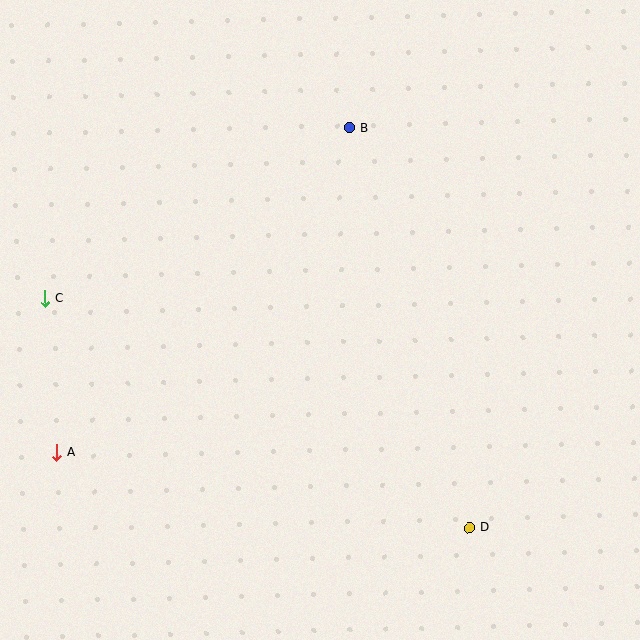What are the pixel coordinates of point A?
Point A is at (57, 453).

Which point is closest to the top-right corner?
Point B is closest to the top-right corner.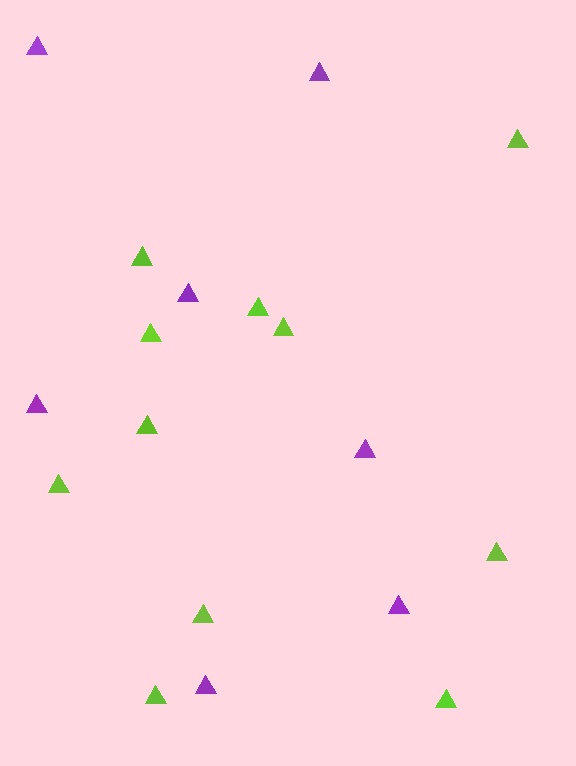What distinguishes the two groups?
There are 2 groups: one group of purple triangles (7) and one group of lime triangles (11).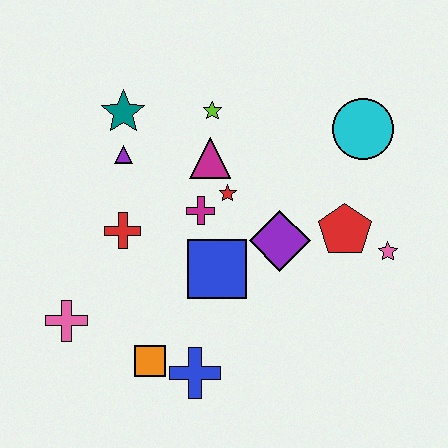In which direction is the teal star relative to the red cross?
The teal star is above the red cross.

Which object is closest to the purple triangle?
The teal star is closest to the purple triangle.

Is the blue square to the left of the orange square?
No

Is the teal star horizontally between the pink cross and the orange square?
Yes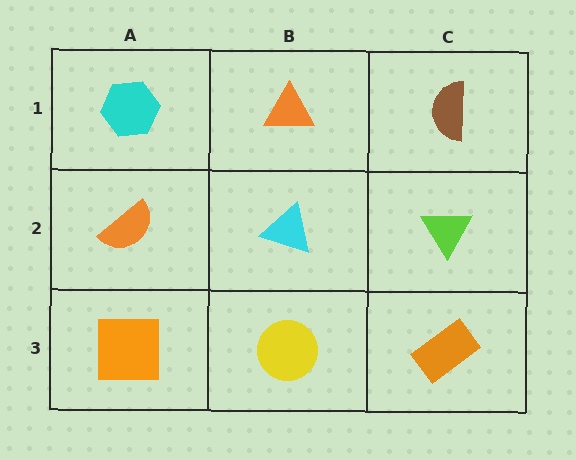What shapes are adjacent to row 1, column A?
An orange semicircle (row 2, column A), an orange triangle (row 1, column B).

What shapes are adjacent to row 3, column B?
A cyan triangle (row 2, column B), an orange square (row 3, column A), an orange rectangle (row 3, column C).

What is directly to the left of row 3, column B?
An orange square.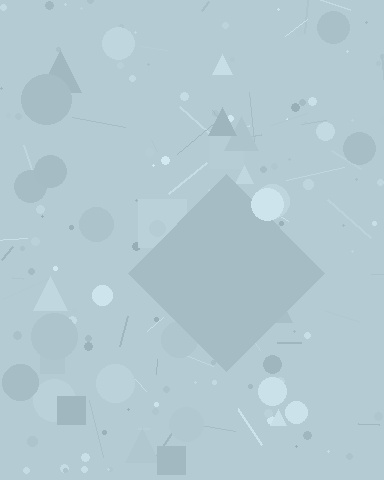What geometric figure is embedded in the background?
A diamond is embedded in the background.